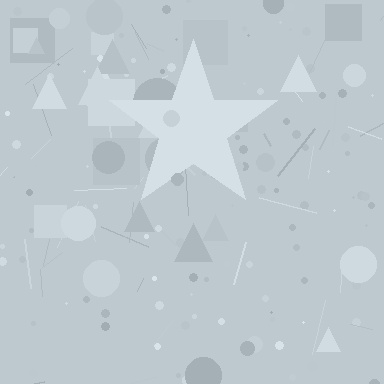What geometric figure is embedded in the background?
A star is embedded in the background.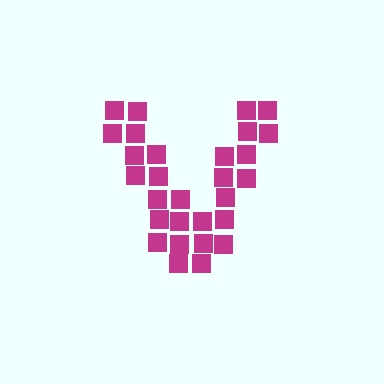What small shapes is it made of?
It is made of small squares.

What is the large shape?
The large shape is the letter V.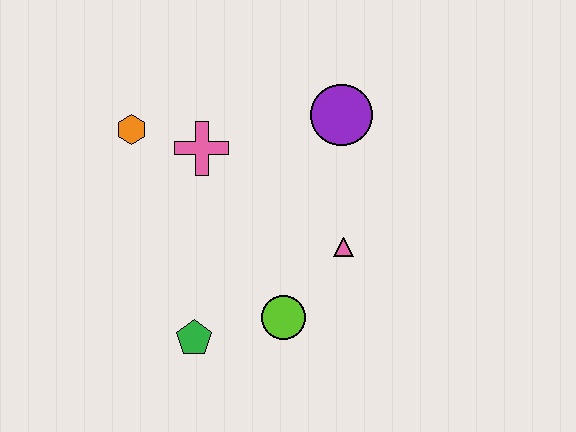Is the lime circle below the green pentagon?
No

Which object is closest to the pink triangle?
The lime circle is closest to the pink triangle.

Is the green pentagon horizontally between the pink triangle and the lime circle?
No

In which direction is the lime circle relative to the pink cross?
The lime circle is below the pink cross.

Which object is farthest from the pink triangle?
The orange hexagon is farthest from the pink triangle.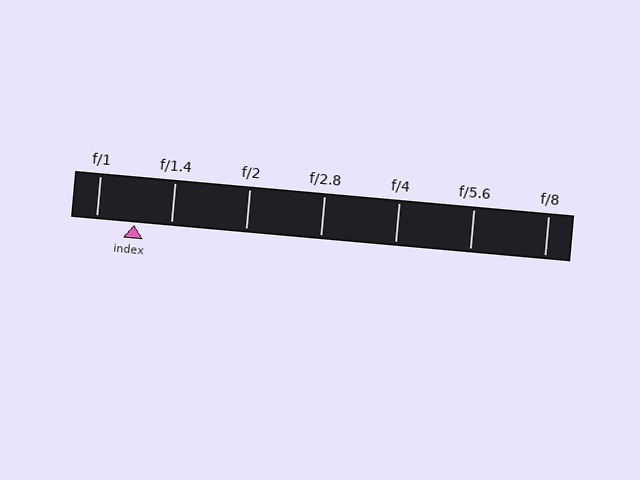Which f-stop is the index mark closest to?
The index mark is closest to f/1.4.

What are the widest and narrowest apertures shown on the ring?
The widest aperture shown is f/1 and the narrowest is f/8.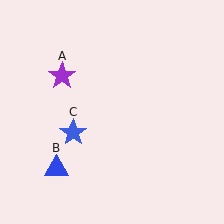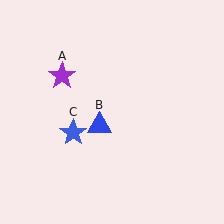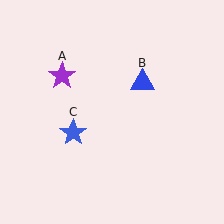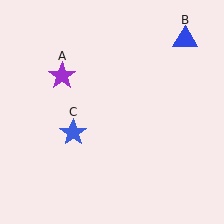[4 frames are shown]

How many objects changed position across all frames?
1 object changed position: blue triangle (object B).